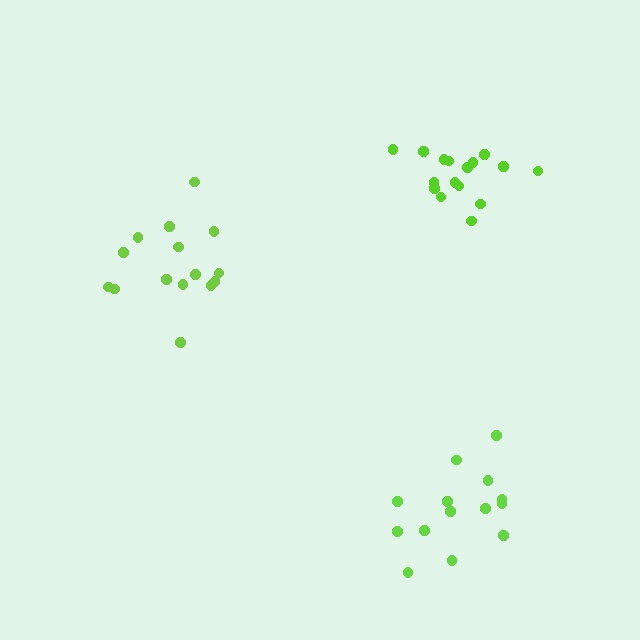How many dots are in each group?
Group 1: 17 dots, Group 2: 15 dots, Group 3: 14 dots (46 total).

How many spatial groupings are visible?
There are 3 spatial groupings.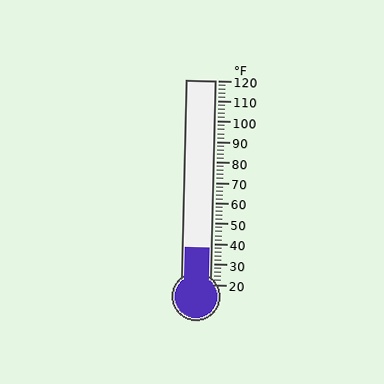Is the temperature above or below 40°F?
The temperature is below 40°F.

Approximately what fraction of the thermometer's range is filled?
The thermometer is filled to approximately 20% of its range.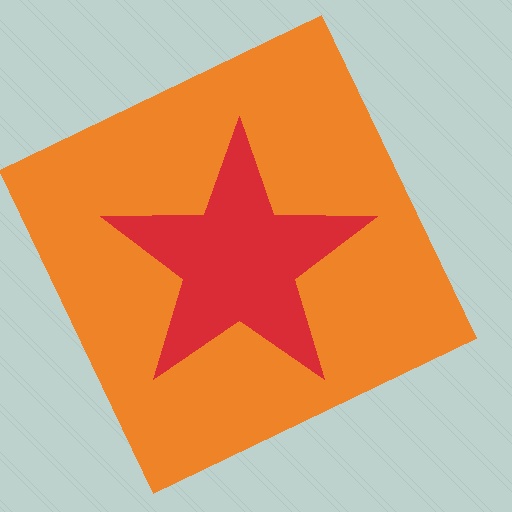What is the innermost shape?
The red star.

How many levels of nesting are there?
2.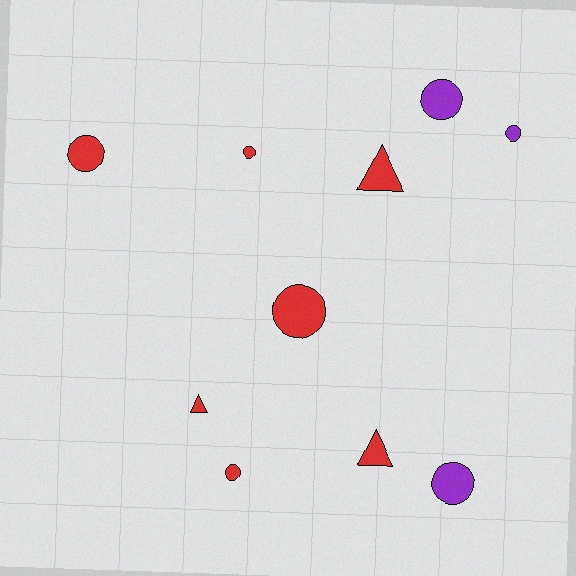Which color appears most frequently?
Red, with 7 objects.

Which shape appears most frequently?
Circle, with 7 objects.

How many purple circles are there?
There are 3 purple circles.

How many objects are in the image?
There are 10 objects.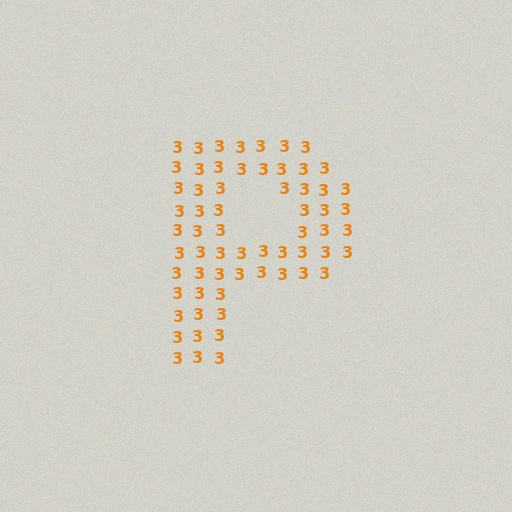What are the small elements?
The small elements are digit 3's.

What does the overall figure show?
The overall figure shows the letter P.